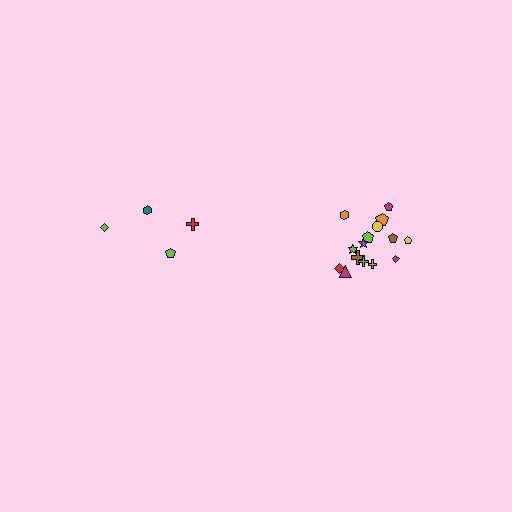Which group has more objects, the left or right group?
The right group.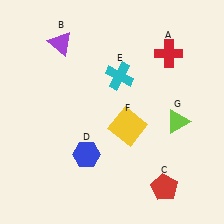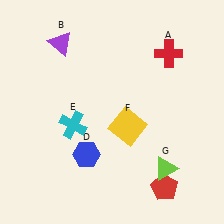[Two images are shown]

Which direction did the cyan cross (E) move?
The cyan cross (E) moved down.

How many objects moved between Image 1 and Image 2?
2 objects moved between the two images.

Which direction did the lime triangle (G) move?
The lime triangle (G) moved down.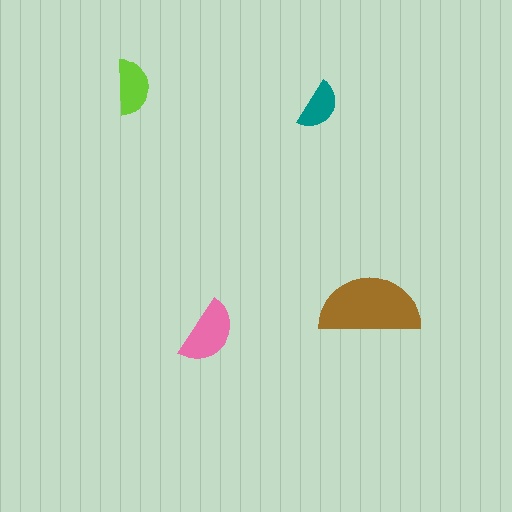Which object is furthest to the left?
The lime semicircle is leftmost.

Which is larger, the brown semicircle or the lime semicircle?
The brown one.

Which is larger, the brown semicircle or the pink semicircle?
The brown one.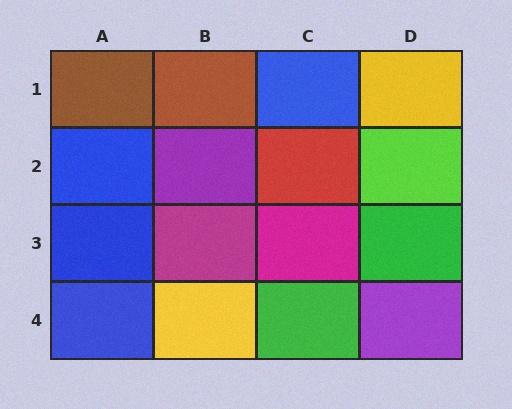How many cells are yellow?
2 cells are yellow.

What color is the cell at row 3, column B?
Magenta.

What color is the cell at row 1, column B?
Brown.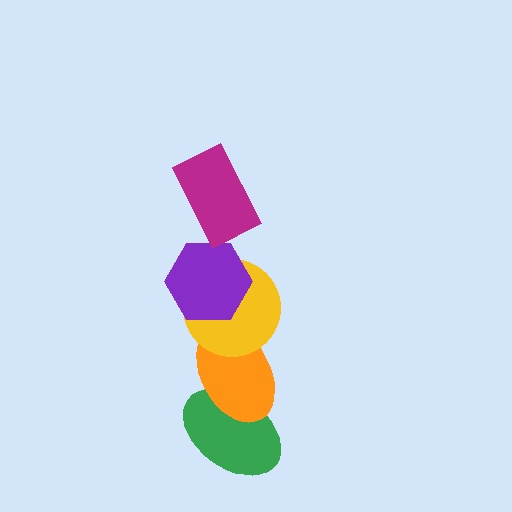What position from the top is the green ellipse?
The green ellipse is 5th from the top.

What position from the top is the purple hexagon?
The purple hexagon is 2nd from the top.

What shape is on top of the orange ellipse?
The yellow circle is on top of the orange ellipse.